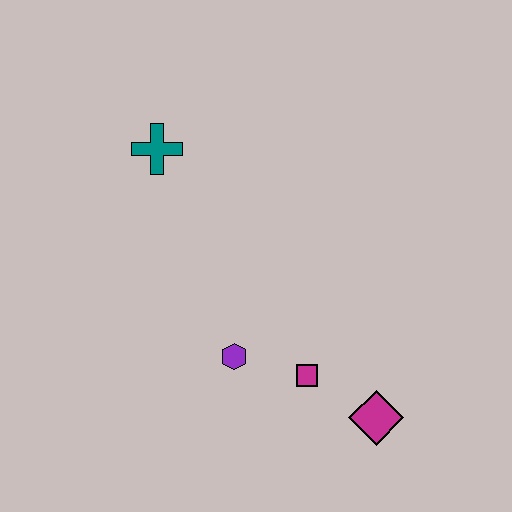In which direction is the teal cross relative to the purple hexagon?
The teal cross is above the purple hexagon.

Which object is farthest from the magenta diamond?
The teal cross is farthest from the magenta diamond.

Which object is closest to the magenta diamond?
The magenta square is closest to the magenta diamond.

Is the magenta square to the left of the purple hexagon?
No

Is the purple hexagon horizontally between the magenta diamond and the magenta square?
No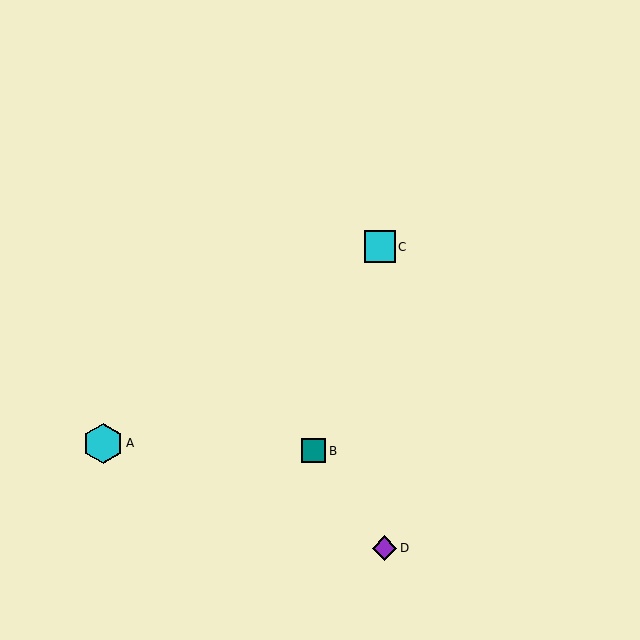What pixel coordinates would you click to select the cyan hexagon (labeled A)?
Click at (103, 443) to select the cyan hexagon A.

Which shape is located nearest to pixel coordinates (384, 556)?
The purple diamond (labeled D) at (385, 548) is nearest to that location.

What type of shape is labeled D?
Shape D is a purple diamond.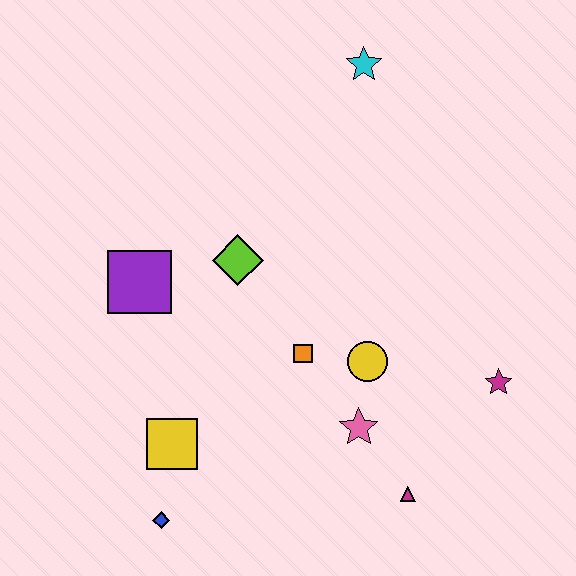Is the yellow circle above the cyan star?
No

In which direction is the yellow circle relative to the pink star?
The yellow circle is above the pink star.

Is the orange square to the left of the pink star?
Yes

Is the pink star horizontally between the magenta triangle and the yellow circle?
No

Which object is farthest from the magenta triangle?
The cyan star is farthest from the magenta triangle.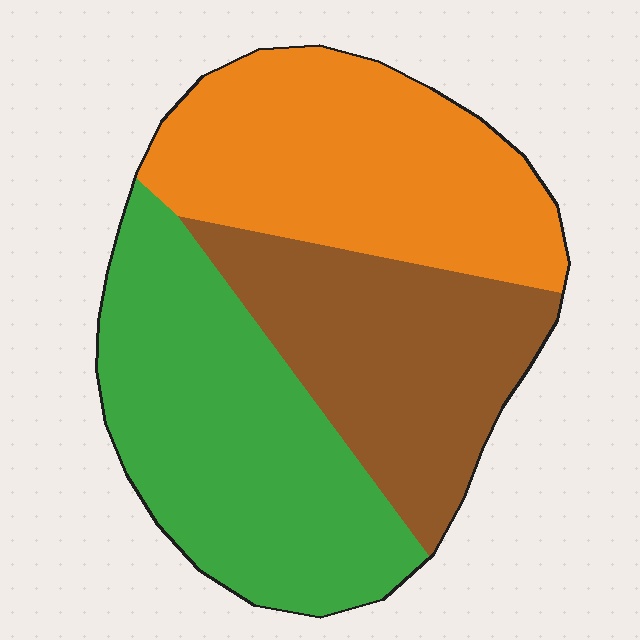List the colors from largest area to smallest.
From largest to smallest: green, orange, brown.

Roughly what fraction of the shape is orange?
Orange takes up about one third (1/3) of the shape.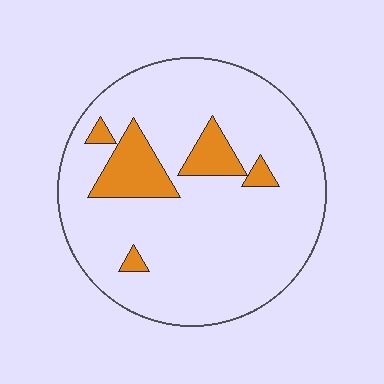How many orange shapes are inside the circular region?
5.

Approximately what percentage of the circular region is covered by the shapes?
Approximately 15%.